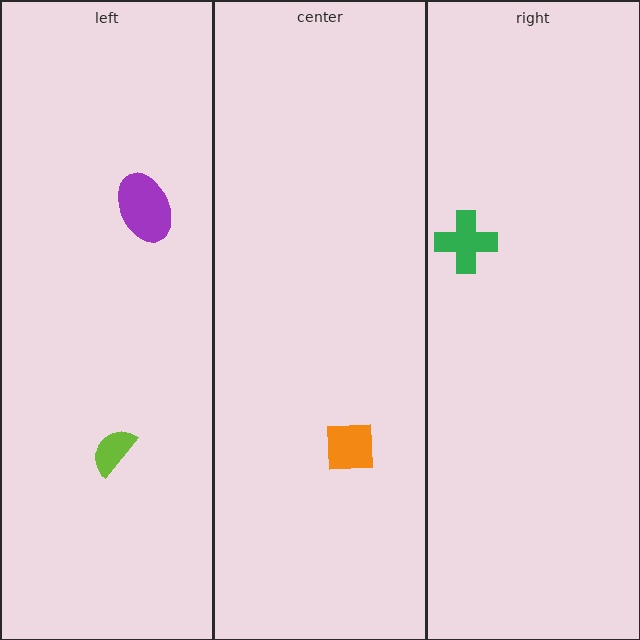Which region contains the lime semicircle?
The left region.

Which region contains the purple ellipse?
The left region.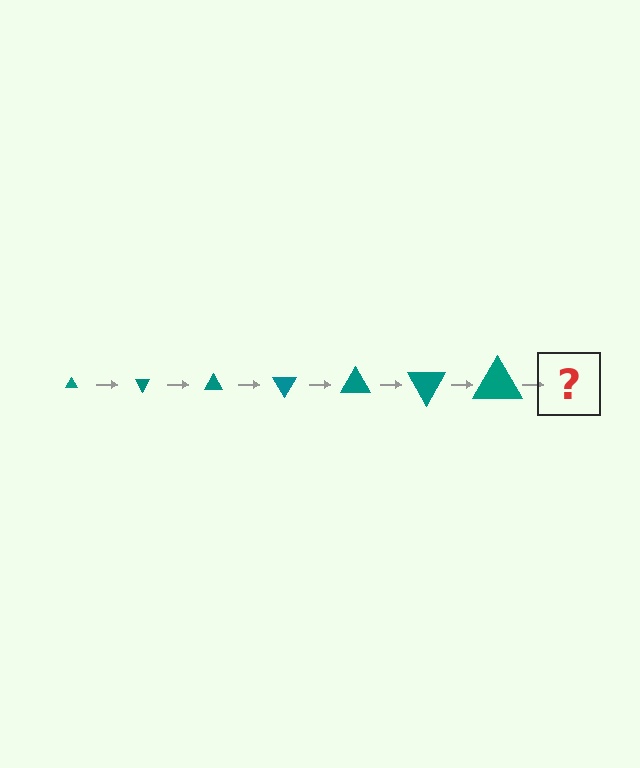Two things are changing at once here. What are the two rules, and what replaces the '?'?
The two rules are that the triangle grows larger each step and it rotates 60 degrees each step. The '?' should be a triangle, larger than the previous one and rotated 420 degrees from the start.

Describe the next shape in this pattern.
It should be a triangle, larger than the previous one and rotated 420 degrees from the start.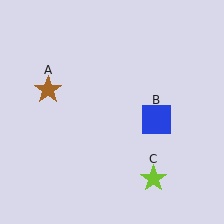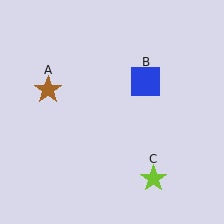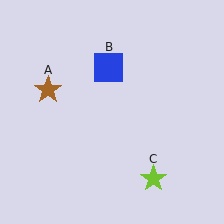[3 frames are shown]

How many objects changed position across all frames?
1 object changed position: blue square (object B).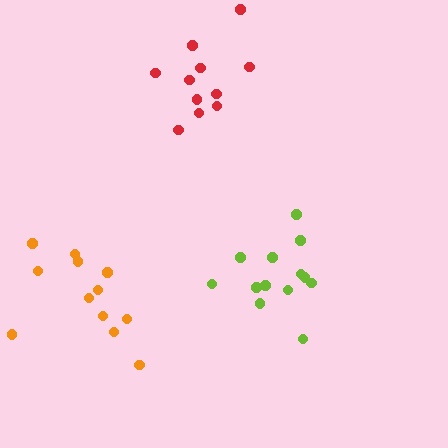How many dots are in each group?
Group 1: 11 dots, Group 2: 13 dots, Group 3: 12 dots (36 total).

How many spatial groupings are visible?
There are 3 spatial groupings.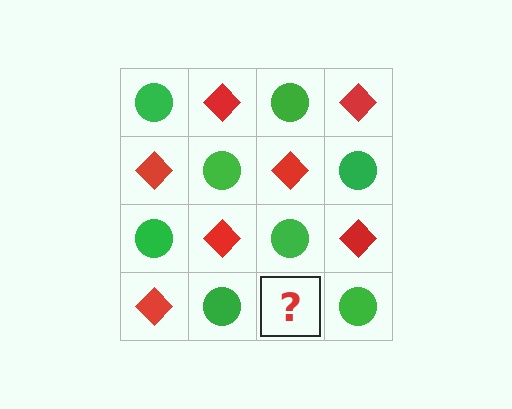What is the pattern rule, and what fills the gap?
The rule is that it alternates green circle and red diamond in a checkerboard pattern. The gap should be filled with a red diamond.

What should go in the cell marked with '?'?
The missing cell should contain a red diamond.